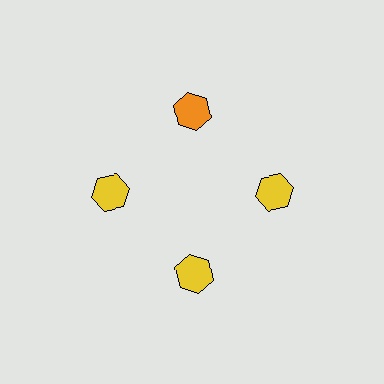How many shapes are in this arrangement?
There are 4 shapes arranged in a ring pattern.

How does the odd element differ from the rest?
It has a different color: orange instead of yellow.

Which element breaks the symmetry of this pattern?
The orange hexagon at roughly the 12 o'clock position breaks the symmetry. All other shapes are yellow hexagons.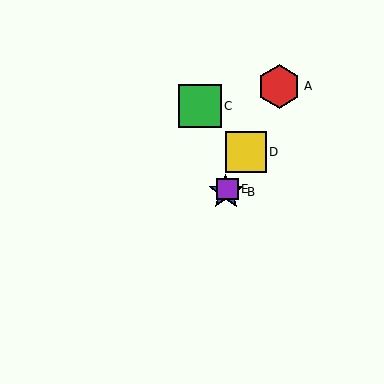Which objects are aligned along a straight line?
Objects A, B, D, E are aligned along a straight line.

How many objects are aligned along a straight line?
4 objects (A, B, D, E) are aligned along a straight line.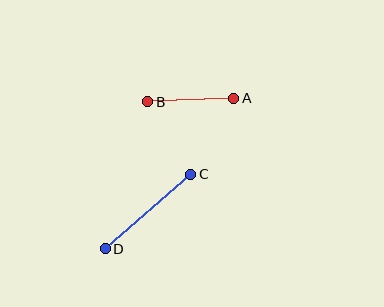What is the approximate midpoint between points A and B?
The midpoint is at approximately (191, 100) pixels.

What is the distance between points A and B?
The distance is approximately 86 pixels.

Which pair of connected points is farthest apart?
Points C and D are farthest apart.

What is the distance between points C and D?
The distance is approximately 114 pixels.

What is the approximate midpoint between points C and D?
The midpoint is at approximately (148, 211) pixels.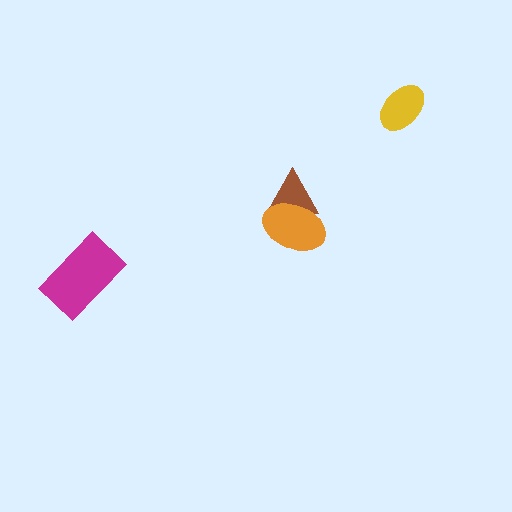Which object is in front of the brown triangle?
The orange ellipse is in front of the brown triangle.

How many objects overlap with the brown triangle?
1 object overlaps with the brown triangle.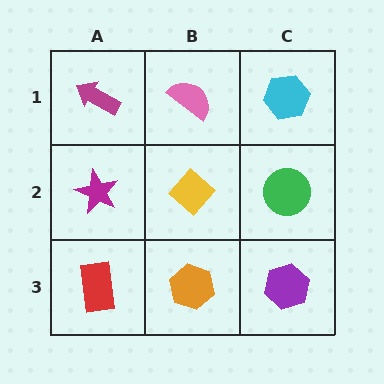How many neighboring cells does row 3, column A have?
2.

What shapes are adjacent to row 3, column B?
A yellow diamond (row 2, column B), a red rectangle (row 3, column A), a purple hexagon (row 3, column C).